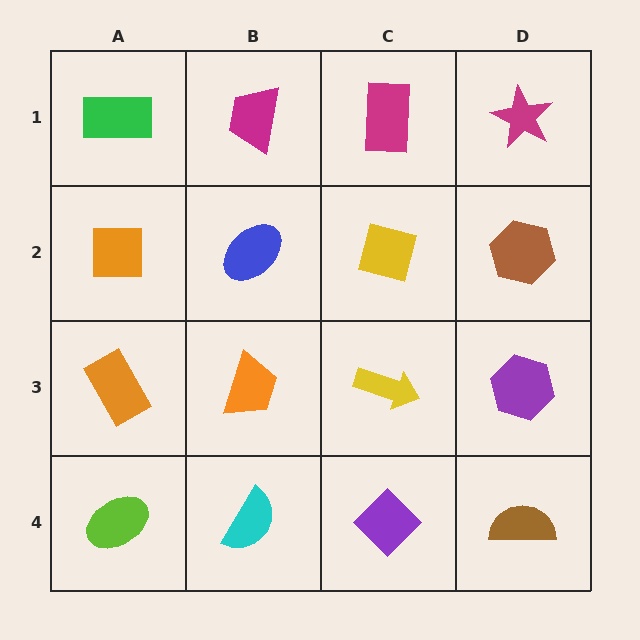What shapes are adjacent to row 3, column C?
A yellow square (row 2, column C), a purple diamond (row 4, column C), an orange trapezoid (row 3, column B), a purple hexagon (row 3, column D).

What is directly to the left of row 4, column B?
A lime ellipse.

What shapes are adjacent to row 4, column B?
An orange trapezoid (row 3, column B), a lime ellipse (row 4, column A), a purple diamond (row 4, column C).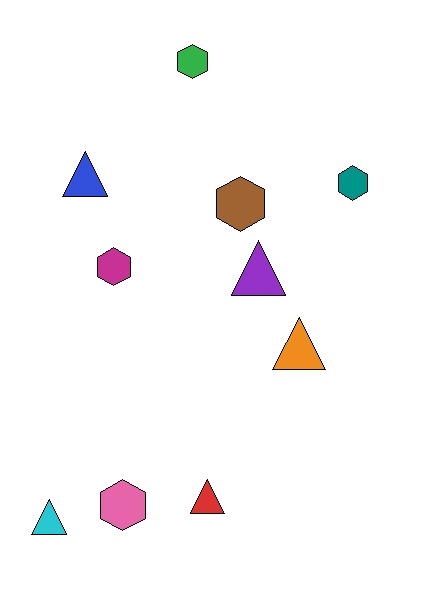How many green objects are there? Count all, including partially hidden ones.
There is 1 green object.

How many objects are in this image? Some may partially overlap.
There are 10 objects.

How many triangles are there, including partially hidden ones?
There are 5 triangles.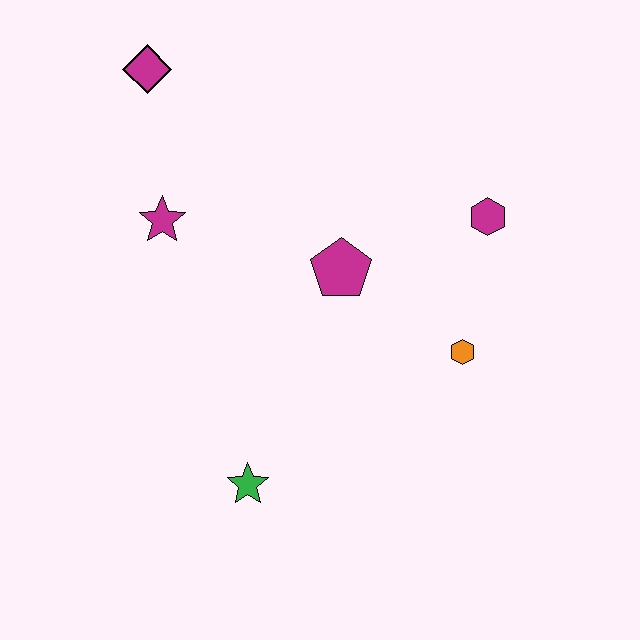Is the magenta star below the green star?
No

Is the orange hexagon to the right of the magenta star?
Yes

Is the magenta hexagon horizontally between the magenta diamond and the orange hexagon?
No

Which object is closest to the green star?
The magenta pentagon is closest to the green star.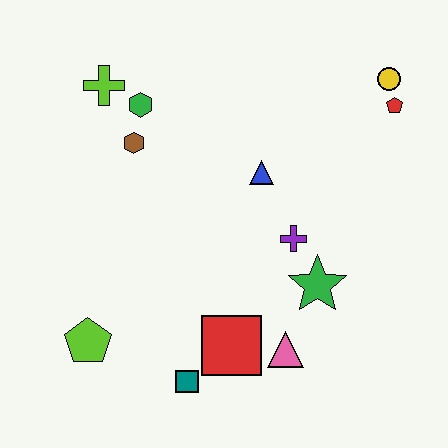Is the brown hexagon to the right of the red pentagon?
No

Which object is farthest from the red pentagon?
The lime pentagon is farthest from the red pentagon.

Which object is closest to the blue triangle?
The purple cross is closest to the blue triangle.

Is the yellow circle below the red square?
No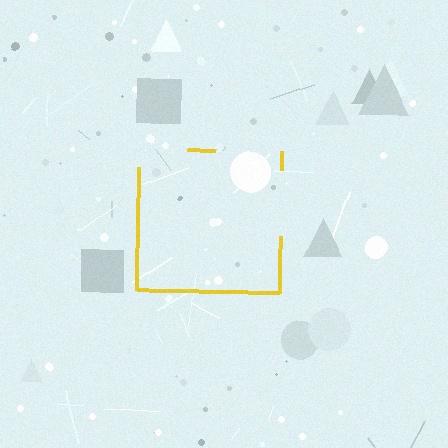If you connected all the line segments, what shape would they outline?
They would outline a square.